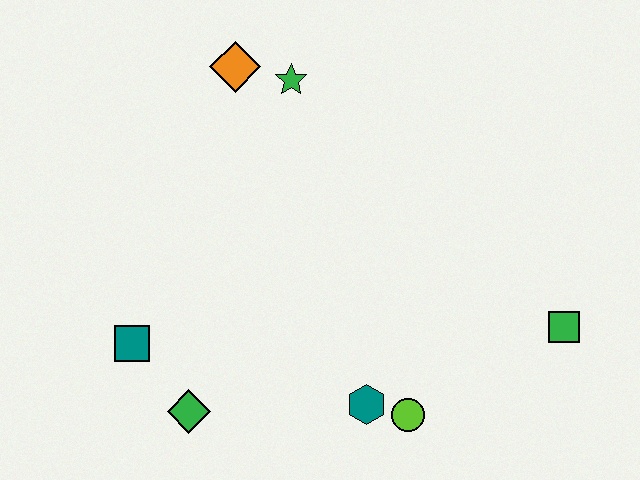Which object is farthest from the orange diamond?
The green square is farthest from the orange diamond.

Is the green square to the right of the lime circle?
Yes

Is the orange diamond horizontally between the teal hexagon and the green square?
No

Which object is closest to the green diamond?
The teal square is closest to the green diamond.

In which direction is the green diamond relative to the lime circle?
The green diamond is to the left of the lime circle.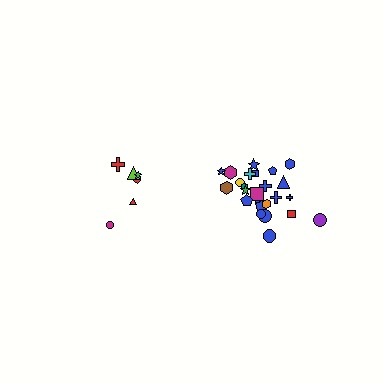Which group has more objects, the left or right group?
The right group.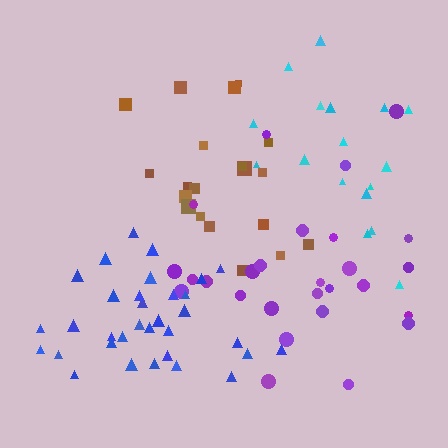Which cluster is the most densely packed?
Blue.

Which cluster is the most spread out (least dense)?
Cyan.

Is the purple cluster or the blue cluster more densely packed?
Blue.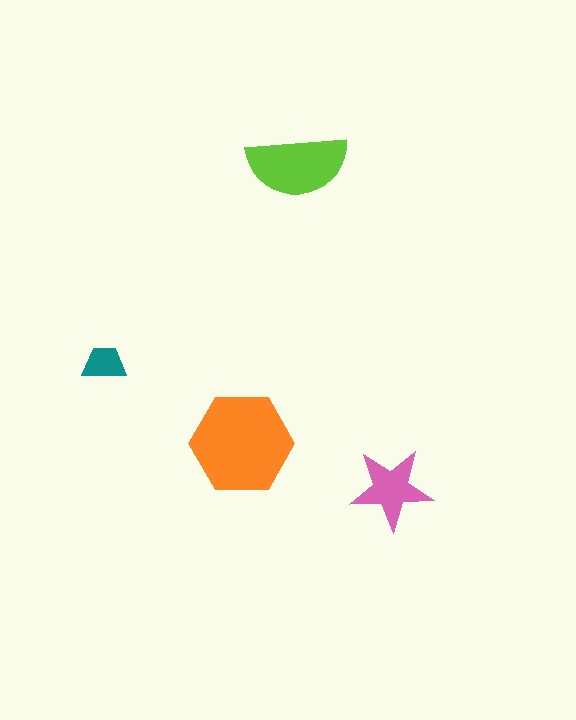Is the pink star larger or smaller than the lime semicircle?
Smaller.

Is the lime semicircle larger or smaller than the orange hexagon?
Smaller.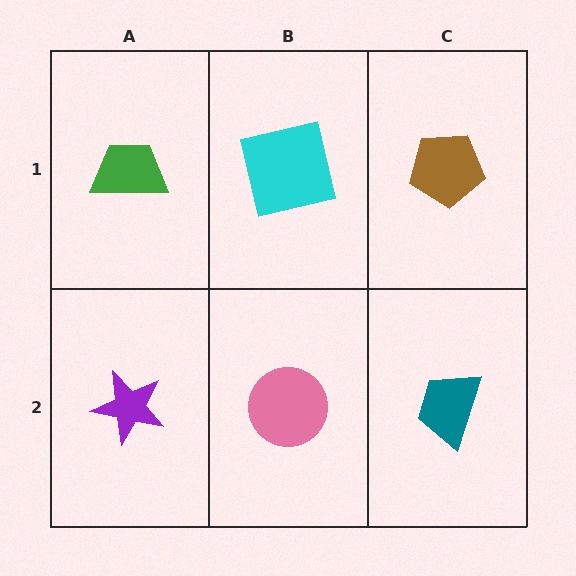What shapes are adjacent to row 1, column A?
A purple star (row 2, column A), a cyan square (row 1, column B).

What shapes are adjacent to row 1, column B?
A pink circle (row 2, column B), a green trapezoid (row 1, column A), a brown pentagon (row 1, column C).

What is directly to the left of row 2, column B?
A purple star.